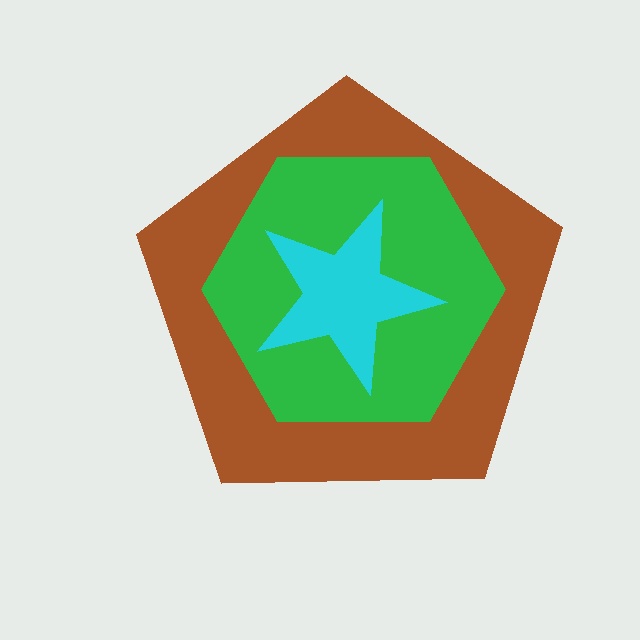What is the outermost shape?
The brown pentagon.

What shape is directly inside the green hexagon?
The cyan star.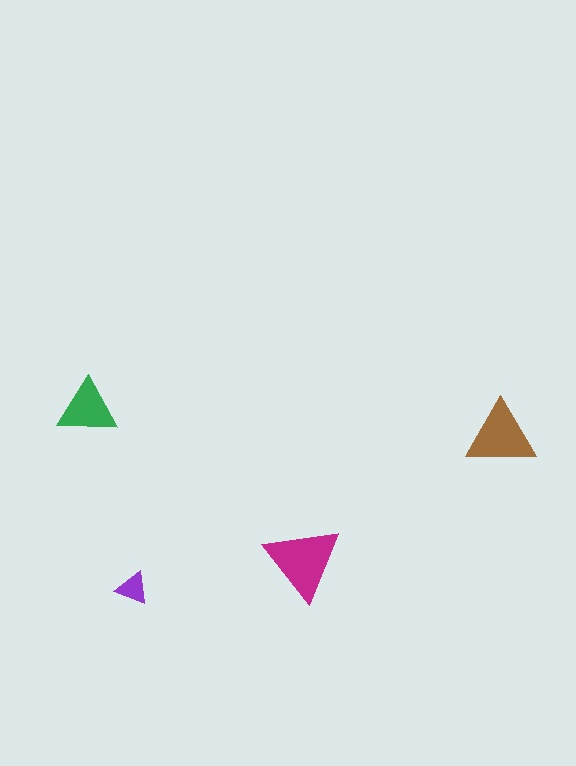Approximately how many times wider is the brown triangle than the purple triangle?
About 2 times wider.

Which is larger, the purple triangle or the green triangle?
The green one.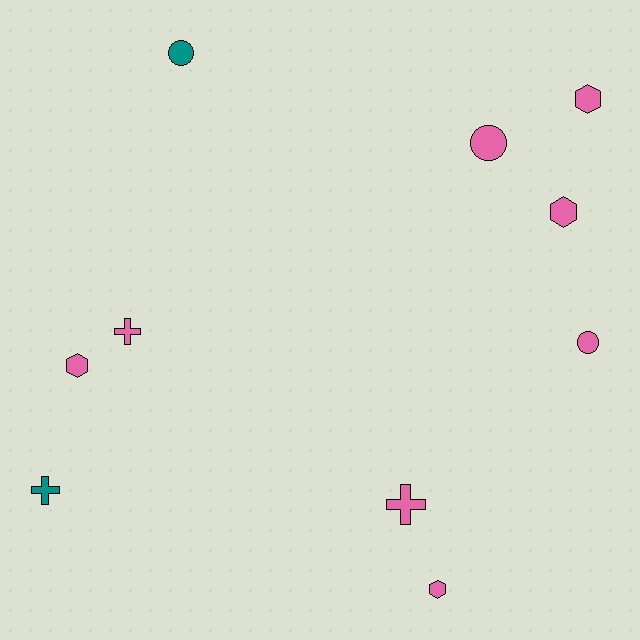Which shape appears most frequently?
Hexagon, with 4 objects.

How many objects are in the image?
There are 10 objects.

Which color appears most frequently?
Pink, with 8 objects.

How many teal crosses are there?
There is 1 teal cross.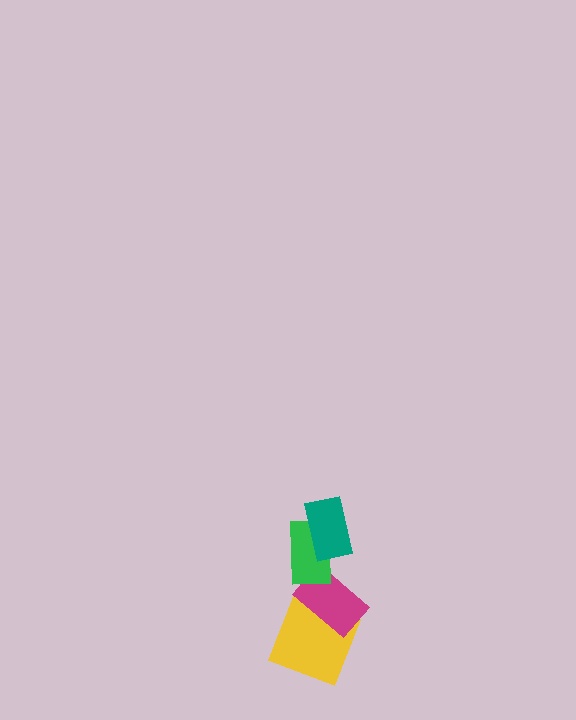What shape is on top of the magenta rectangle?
The green rectangle is on top of the magenta rectangle.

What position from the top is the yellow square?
The yellow square is 4th from the top.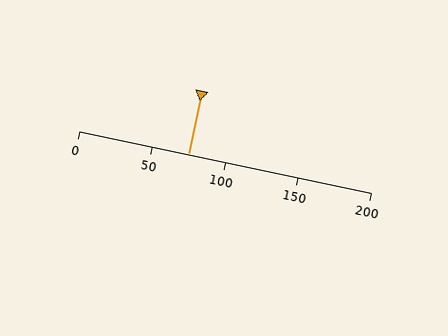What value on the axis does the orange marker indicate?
The marker indicates approximately 75.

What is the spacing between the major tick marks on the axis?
The major ticks are spaced 50 apart.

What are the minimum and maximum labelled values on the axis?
The axis runs from 0 to 200.